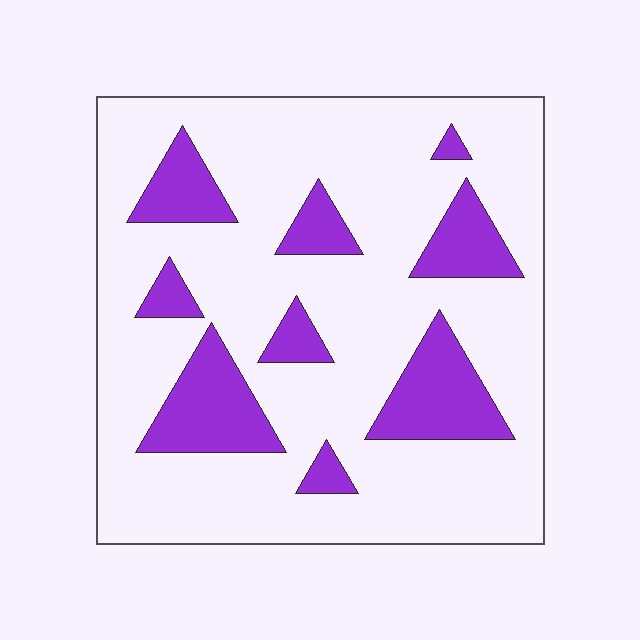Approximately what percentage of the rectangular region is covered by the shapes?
Approximately 20%.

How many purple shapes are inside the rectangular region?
9.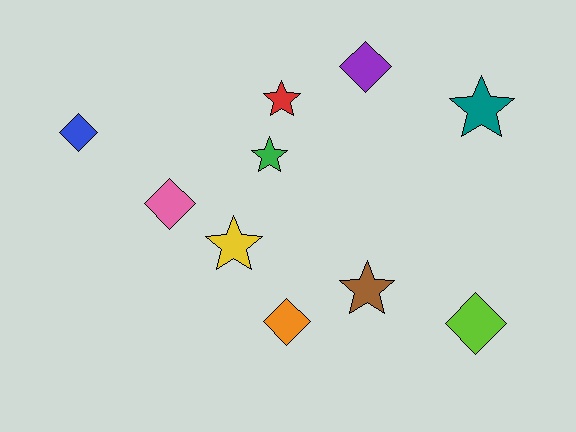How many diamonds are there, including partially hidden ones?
There are 5 diamonds.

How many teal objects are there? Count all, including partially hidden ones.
There is 1 teal object.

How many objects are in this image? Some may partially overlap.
There are 10 objects.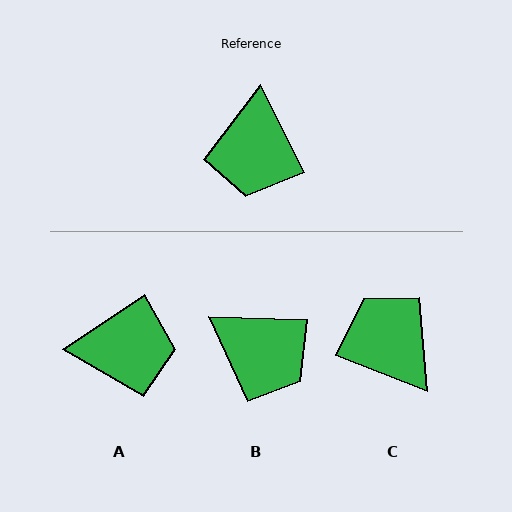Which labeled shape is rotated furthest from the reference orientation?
C, about 138 degrees away.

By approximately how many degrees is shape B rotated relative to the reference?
Approximately 62 degrees counter-clockwise.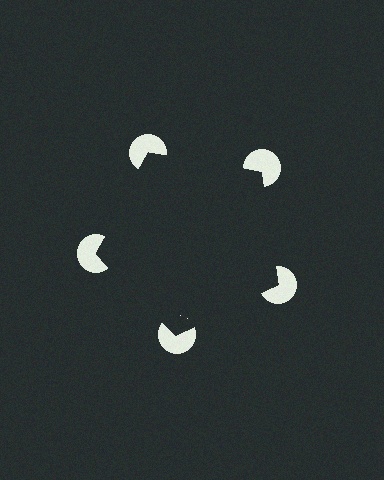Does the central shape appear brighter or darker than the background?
It typically appears slightly darker than the background, even though no actual brightness change is drawn.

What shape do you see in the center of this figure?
An illusory pentagon — its edges are inferred from the aligned wedge cuts in the pac-man discs, not physically drawn.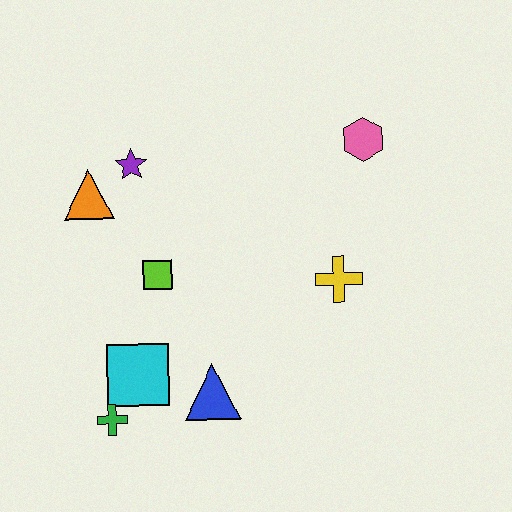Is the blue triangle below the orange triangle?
Yes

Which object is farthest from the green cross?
The pink hexagon is farthest from the green cross.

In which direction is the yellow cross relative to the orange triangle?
The yellow cross is to the right of the orange triangle.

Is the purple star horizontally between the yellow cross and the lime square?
No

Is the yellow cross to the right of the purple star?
Yes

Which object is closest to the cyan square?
The green cross is closest to the cyan square.